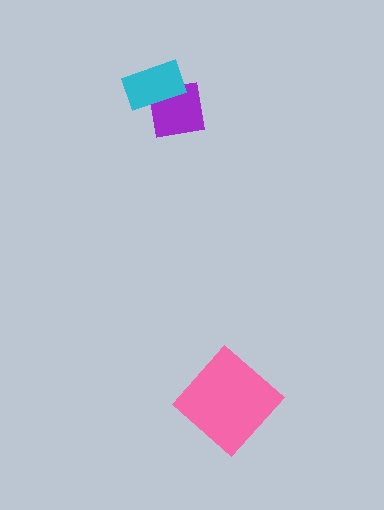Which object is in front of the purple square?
The cyan rectangle is in front of the purple square.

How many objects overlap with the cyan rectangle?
1 object overlaps with the cyan rectangle.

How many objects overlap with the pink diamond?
0 objects overlap with the pink diamond.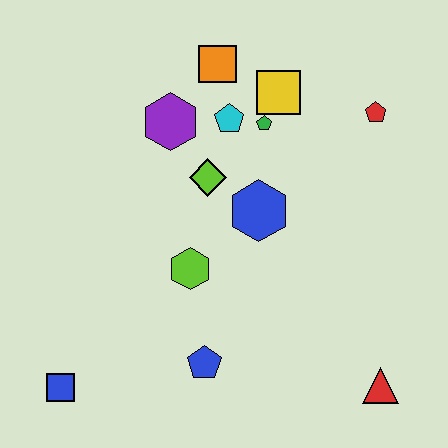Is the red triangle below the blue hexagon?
Yes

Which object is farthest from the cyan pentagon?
The blue square is farthest from the cyan pentagon.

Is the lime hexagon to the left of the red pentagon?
Yes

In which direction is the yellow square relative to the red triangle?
The yellow square is above the red triangle.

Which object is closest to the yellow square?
The green pentagon is closest to the yellow square.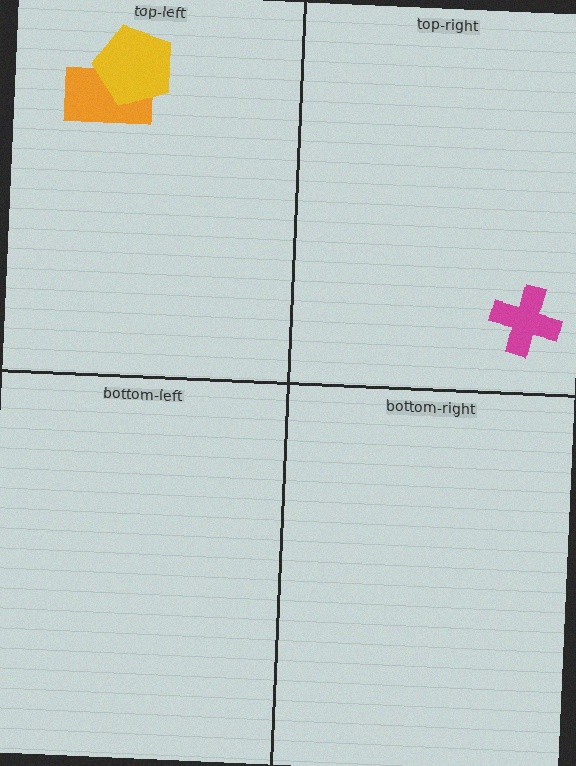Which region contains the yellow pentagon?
The top-left region.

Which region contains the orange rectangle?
The top-left region.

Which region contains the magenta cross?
The top-right region.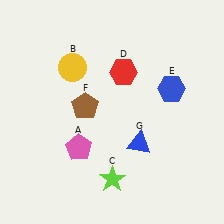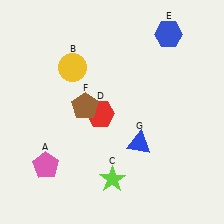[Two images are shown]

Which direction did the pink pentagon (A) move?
The pink pentagon (A) moved left.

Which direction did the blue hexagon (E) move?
The blue hexagon (E) moved up.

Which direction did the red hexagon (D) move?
The red hexagon (D) moved down.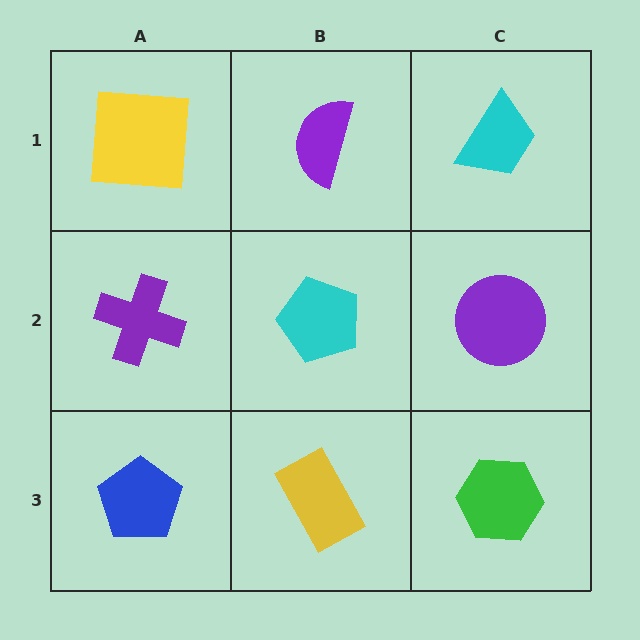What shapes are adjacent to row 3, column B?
A cyan pentagon (row 2, column B), a blue pentagon (row 3, column A), a green hexagon (row 3, column C).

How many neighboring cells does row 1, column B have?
3.